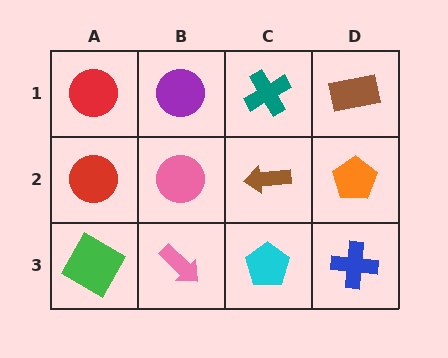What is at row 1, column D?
A brown rectangle.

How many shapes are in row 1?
4 shapes.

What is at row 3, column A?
A green diamond.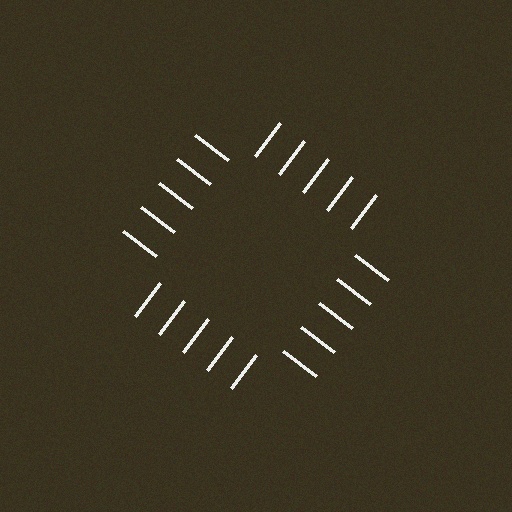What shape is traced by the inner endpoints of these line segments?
An illusory square — the line segments terminate on its edges but no continuous stroke is drawn.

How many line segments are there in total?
20 — 5 along each of the 4 edges.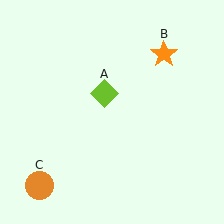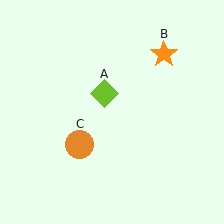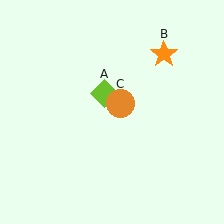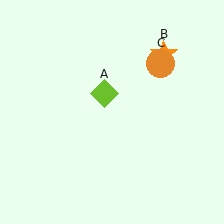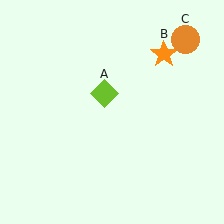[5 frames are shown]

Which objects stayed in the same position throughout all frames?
Lime diamond (object A) and orange star (object B) remained stationary.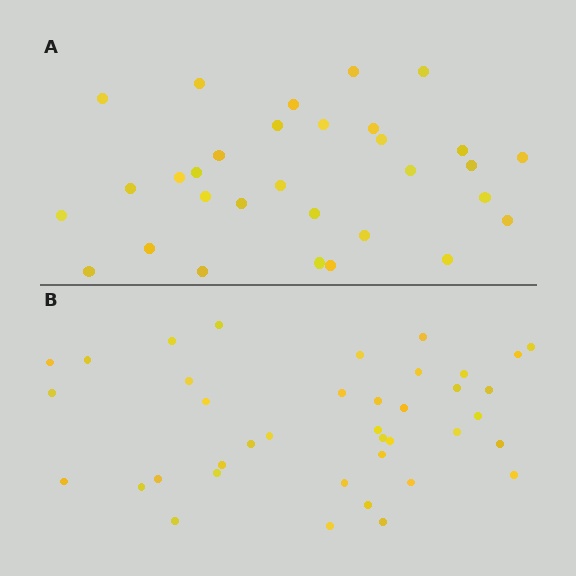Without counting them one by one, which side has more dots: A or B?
Region B (the bottom region) has more dots.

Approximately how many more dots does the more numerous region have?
Region B has roughly 8 or so more dots than region A.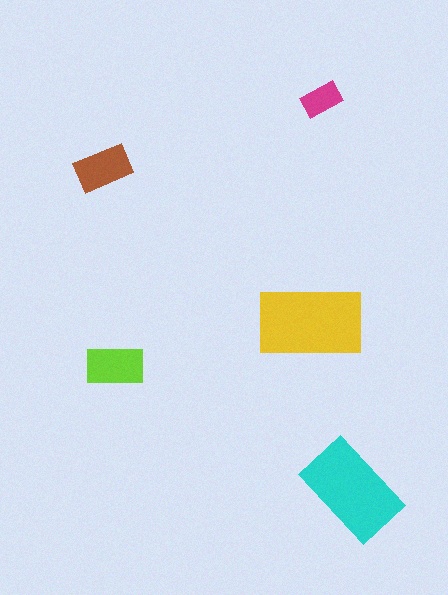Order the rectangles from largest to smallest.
the yellow one, the cyan one, the lime one, the brown one, the magenta one.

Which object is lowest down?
The cyan rectangle is bottommost.